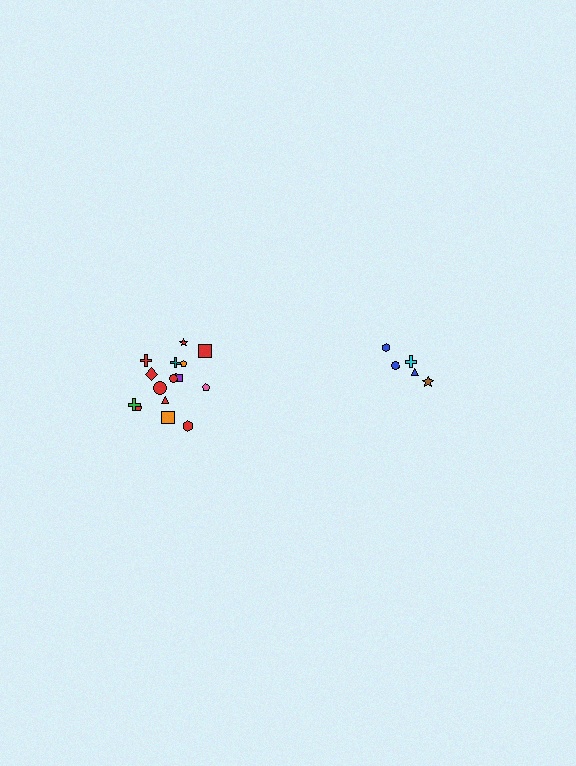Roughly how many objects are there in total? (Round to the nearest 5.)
Roughly 20 objects in total.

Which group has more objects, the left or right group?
The left group.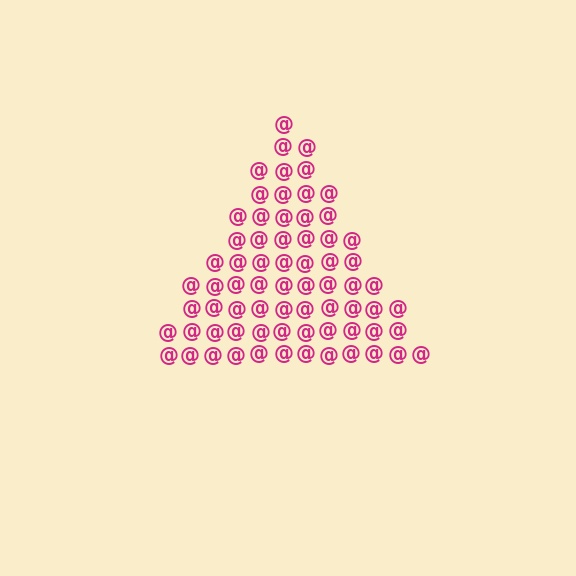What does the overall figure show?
The overall figure shows a triangle.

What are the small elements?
The small elements are at signs.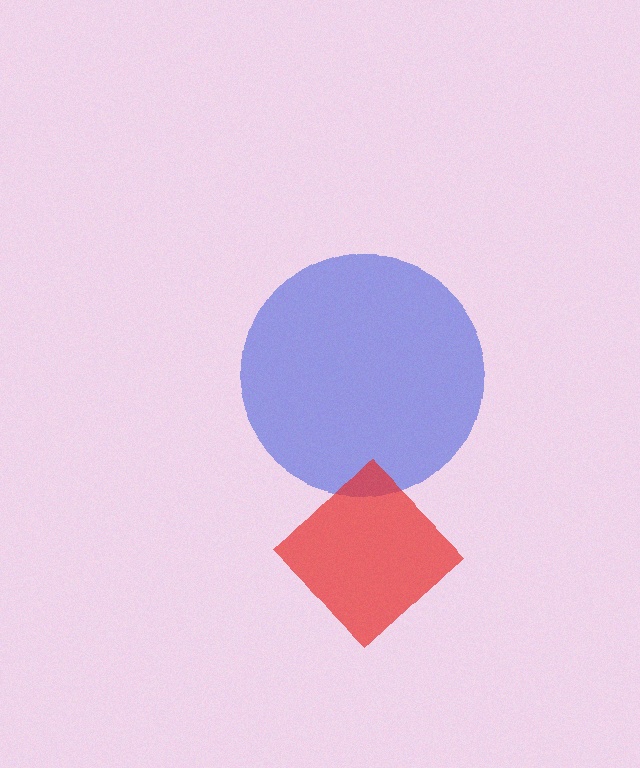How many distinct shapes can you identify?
There are 2 distinct shapes: a blue circle, a red diamond.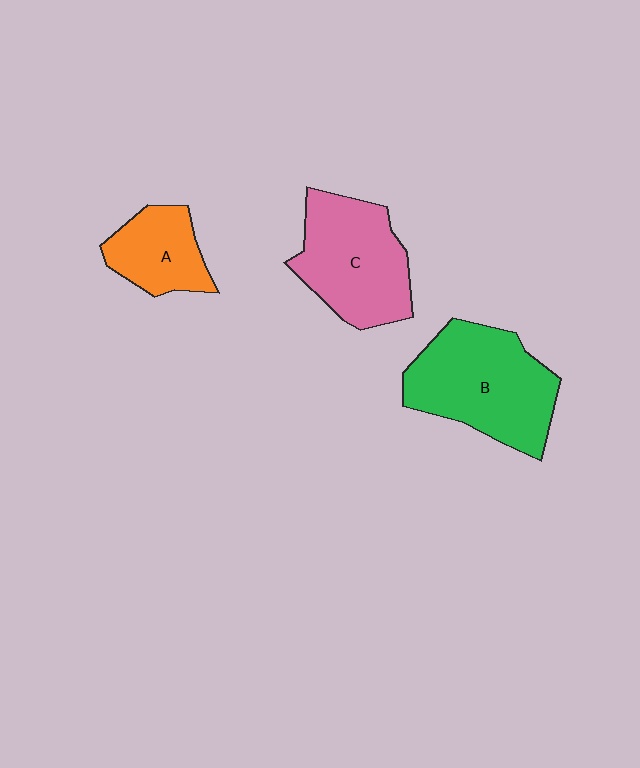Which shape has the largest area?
Shape B (green).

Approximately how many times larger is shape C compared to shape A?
Approximately 1.7 times.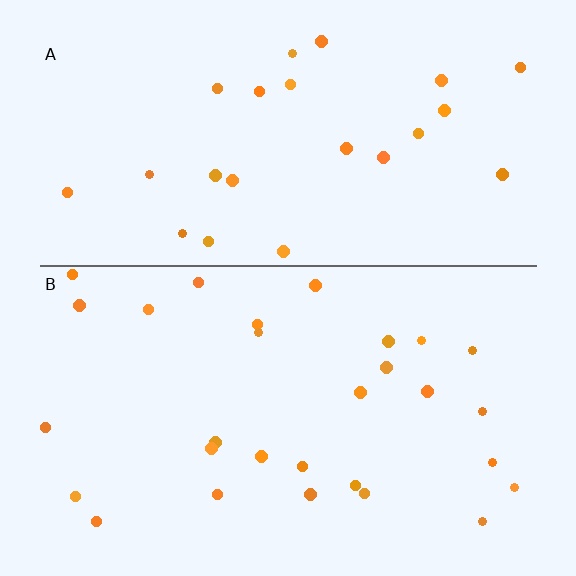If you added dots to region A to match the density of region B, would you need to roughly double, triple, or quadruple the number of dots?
Approximately double.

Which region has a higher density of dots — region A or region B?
B (the bottom).